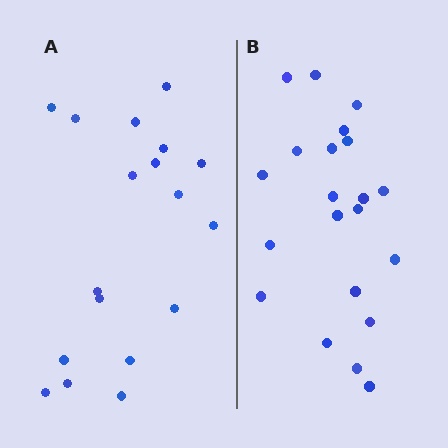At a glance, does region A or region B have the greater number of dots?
Region B (the right region) has more dots.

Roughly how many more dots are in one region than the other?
Region B has just a few more — roughly 2 or 3 more dots than region A.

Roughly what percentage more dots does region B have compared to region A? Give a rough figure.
About 15% more.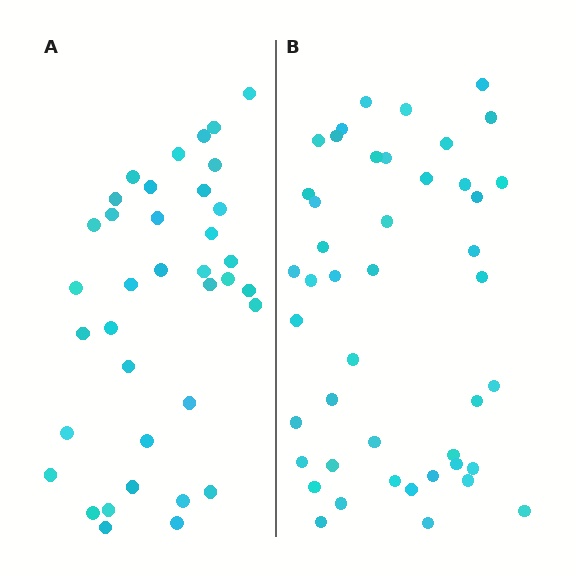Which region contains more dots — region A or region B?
Region B (the right region) has more dots.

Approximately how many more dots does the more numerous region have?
Region B has roughly 8 or so more dots than region A.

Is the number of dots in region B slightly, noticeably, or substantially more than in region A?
Region B has only slightly more — the two regions are fairly close. The ratio is roughly 1.2 to 1.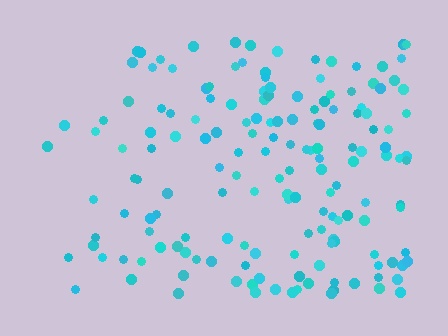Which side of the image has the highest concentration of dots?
The right.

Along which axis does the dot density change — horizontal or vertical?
Horizontal.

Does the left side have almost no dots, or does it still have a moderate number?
Still a moderate number, just noticeably fewer than the right.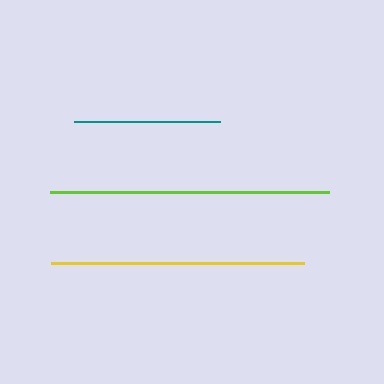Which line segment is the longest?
The lime line is the longest at approximately 279 pixels.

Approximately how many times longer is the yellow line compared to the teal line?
The yellow line is approximately 1.7 times the length of the teal line.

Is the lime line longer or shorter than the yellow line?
The lime line is longer than the yellow line.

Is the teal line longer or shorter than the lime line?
The lime line is longer than the teal line.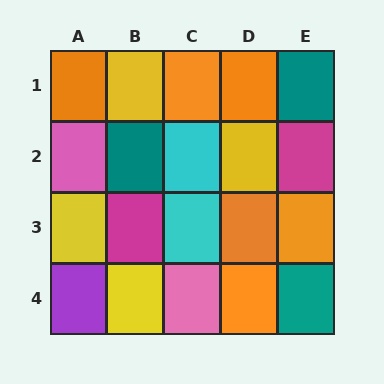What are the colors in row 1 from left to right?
Orange, yellow, orange, orange, teal.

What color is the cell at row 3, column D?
Orange.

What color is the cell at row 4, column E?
Teal.